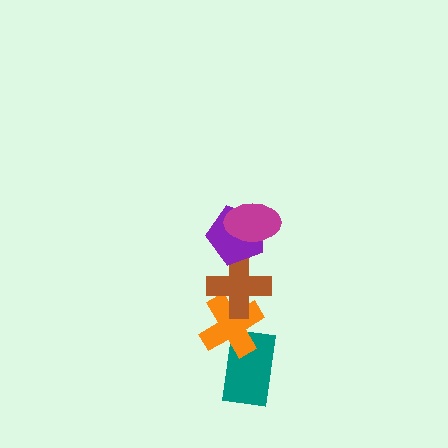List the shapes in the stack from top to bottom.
From top to bottom: the magenta ellipse, the purple pentagon, the brown cross, the orange cross, the teal rectangle.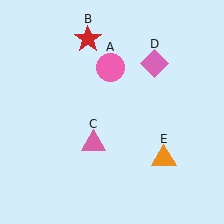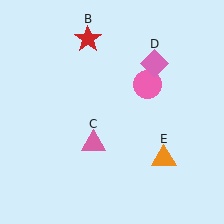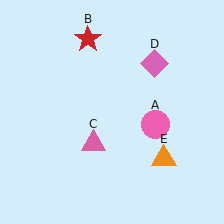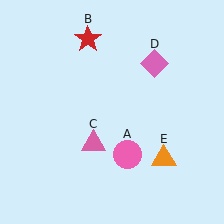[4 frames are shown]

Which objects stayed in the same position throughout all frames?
Red star (object B) and pink triangle (object C) and pink diamond (object D) and orange triangle (object E) remained stationary.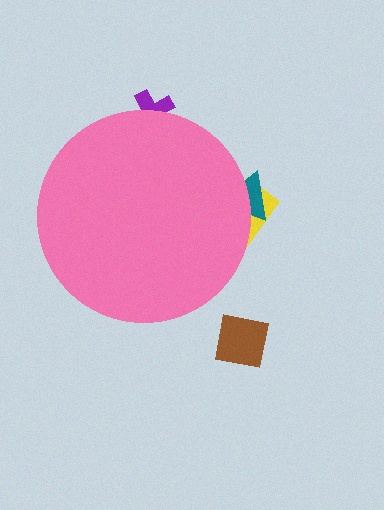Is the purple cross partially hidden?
Yes, the purple cross is partially hidden behind the pink circle.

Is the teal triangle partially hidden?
Yes, the teal triangle is partially hidden behind the pink circle.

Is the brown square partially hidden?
No, the brown square is fully visible.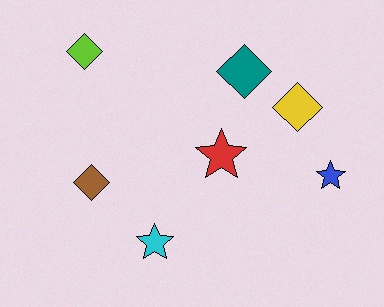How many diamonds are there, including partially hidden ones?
There are 4 diamonds.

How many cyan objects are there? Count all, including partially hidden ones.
There is 1 cyan object.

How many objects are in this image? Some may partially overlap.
There are 7 objects.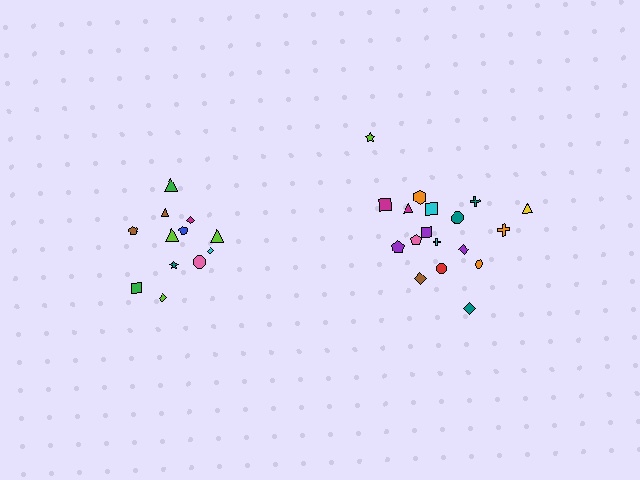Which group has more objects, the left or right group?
The right group.